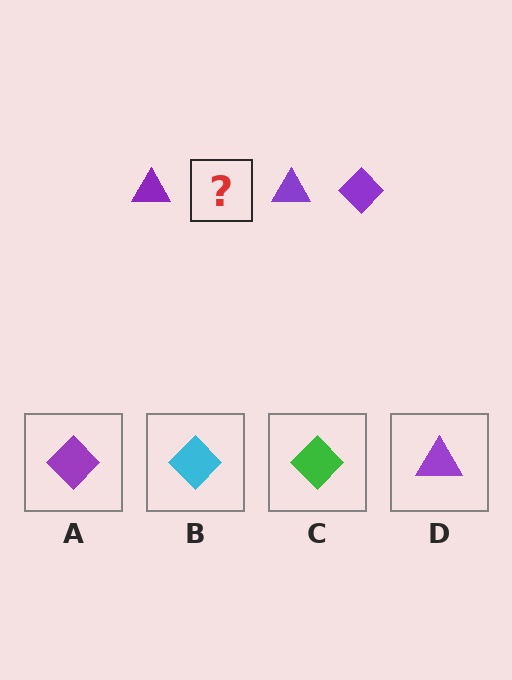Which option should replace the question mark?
Option A.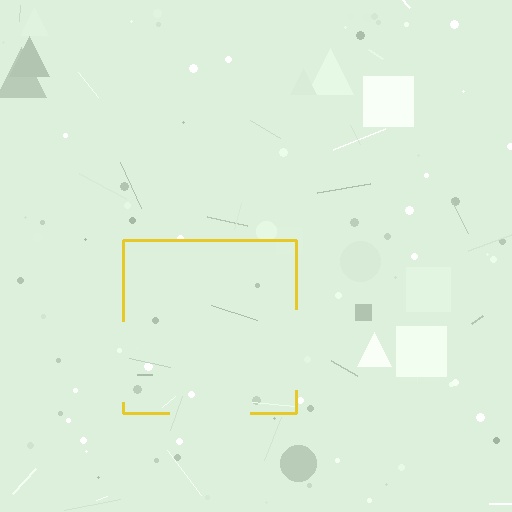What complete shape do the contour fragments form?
The contour fragments form a square.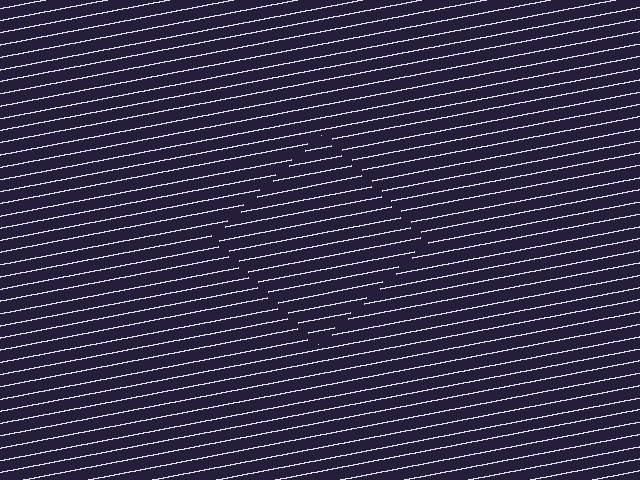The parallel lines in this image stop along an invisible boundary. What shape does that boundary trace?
An illusory square. The interior of the shape contains the same grating, shifted by half a period — the contour is defined by the phase discontinuity where line-ends from the inner and outer gratings abut.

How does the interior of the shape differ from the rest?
The interior of the shape contains the same grating, shifted by half a period — the contour is defined by the phase discontinuity where line-ends from the inner and outer gratings abut.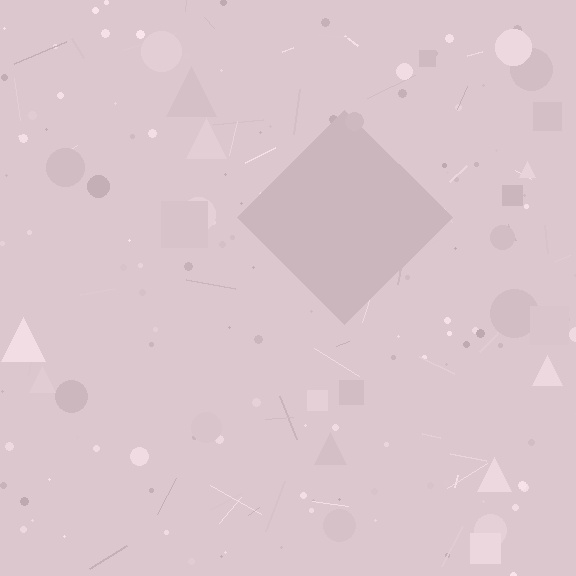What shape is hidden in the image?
A diamond is hidden in the image.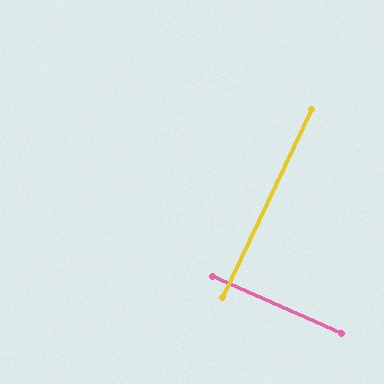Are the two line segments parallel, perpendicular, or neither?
Perpendicular — they meet at approximately 89°.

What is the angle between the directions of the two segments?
Approximately 89 degrees.